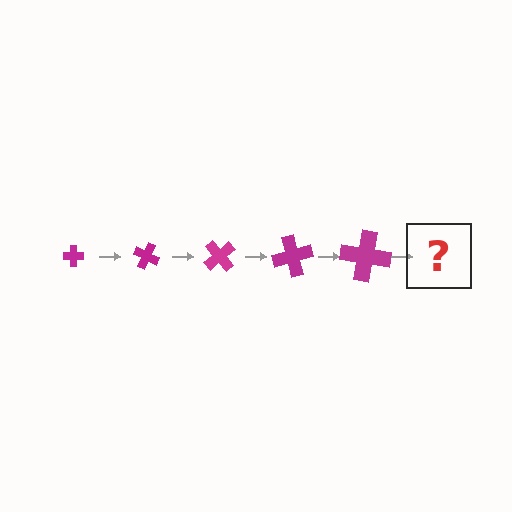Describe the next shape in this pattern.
It should be a cross, larger than the previous one and rotated 125 degrees from the start.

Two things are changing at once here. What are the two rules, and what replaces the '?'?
The two rules are that the cross grows larger each step and it rotates 25 degrees each step. The '?' should be a cross, larger than the previous one and rotated 125 degrees from the start.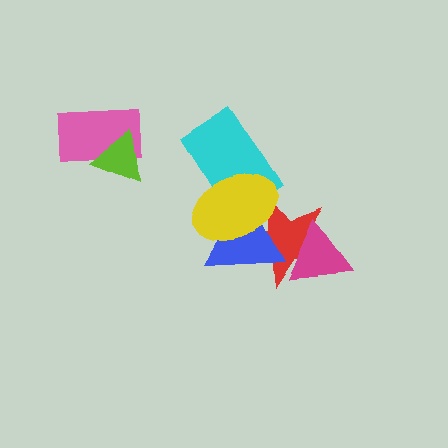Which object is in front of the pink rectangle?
The lime triangle is in front of the pink rectangle.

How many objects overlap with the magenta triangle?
1 object overlaps with the magenta triangle.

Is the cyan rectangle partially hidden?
Yes, it is partially covered by another shape.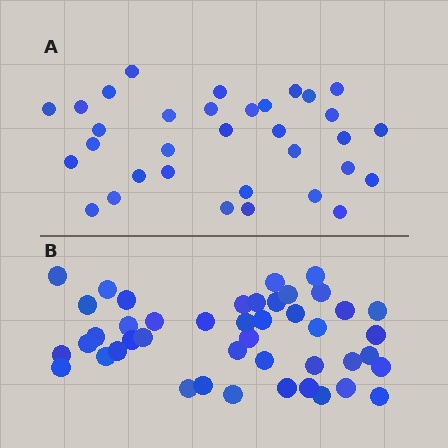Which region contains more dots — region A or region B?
Region B (the bottom region) has more dots.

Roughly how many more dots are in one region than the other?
Region B has roughly 12 or so more dots than region A.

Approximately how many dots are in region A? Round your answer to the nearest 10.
About 30 dots. (The exact count is 33, which rounds to 30.)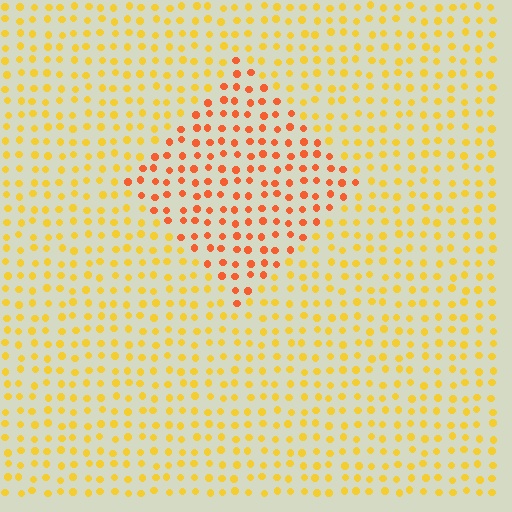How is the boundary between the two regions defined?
The boundary is defined purely by a slight shift in hue (about 34 degrees). Spacing, size, and orientation are identical on both sides.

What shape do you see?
I see a diamond.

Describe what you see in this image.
The image is filled with small yellow elements in a uniform arrangement. A diamond-shaped region is visible where the elements are tinted to a slightly different hue, forming a subtle color boundary.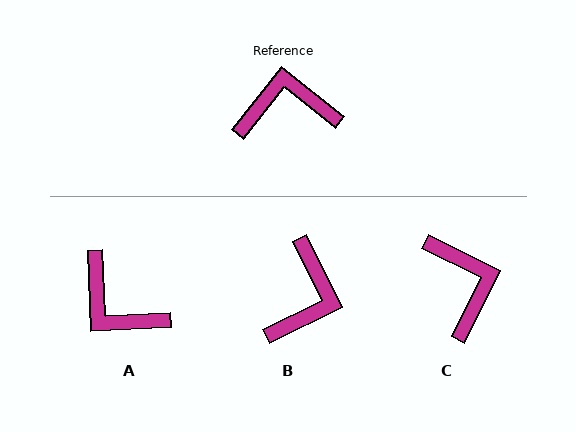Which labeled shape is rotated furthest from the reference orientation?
A, about 131 degrees away.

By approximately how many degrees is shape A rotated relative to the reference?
Approximately 131 degrees counter-clockwise.